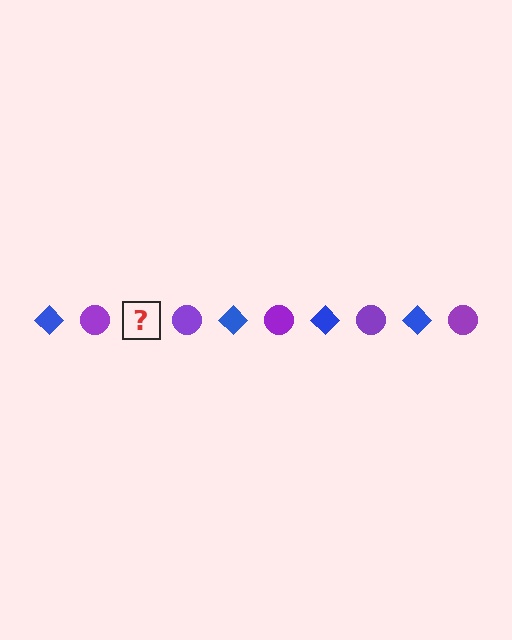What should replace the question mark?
The question mark should be replaced with a blue diamond.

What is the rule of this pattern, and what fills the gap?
The rule is that the pattern alternates between blue diamond and purple circle. The gap should be filled with a blue diamond.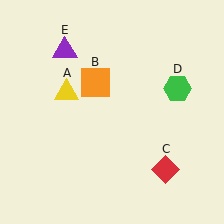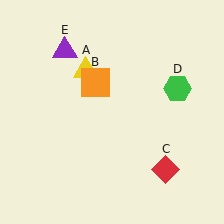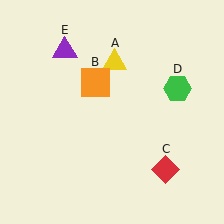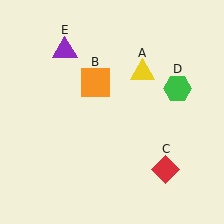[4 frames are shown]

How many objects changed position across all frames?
1 object changed position: yellow triangle (object A).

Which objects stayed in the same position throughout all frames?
Orange square (object B) and red diamond (object C) and green hexagon (object D) and purple triangle (object E) remained stationary.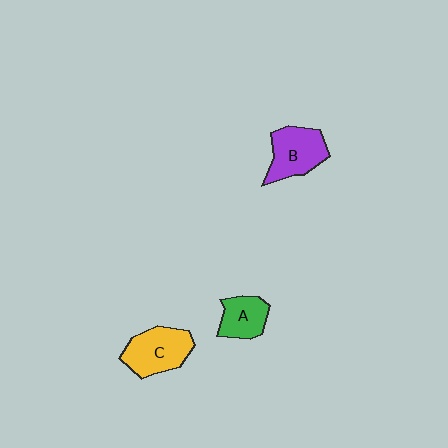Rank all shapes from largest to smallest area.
From largest to smallest: C (yellow), B (purple), A (green).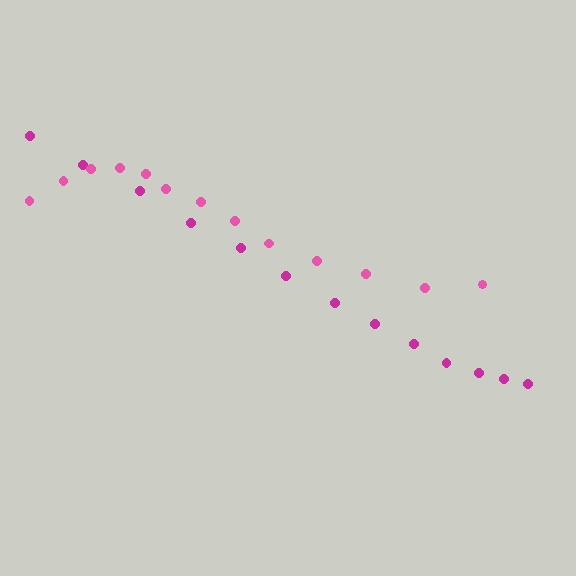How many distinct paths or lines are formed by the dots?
There are 2 distinct paths.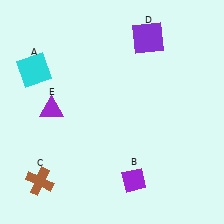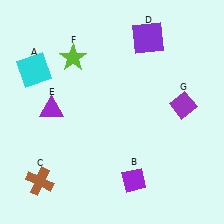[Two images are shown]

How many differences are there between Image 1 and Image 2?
There are 2 differences between the two images.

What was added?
A lime star (F), a purple diamond (G) were added in Image 2.